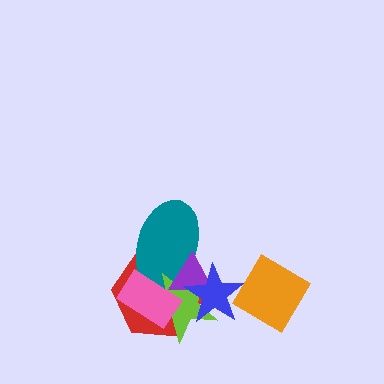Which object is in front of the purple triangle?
The blue star is in front of the purple triangle.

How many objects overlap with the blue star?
4 objects overlap with the blue star.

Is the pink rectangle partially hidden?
Yes, it is partially covered by another shape.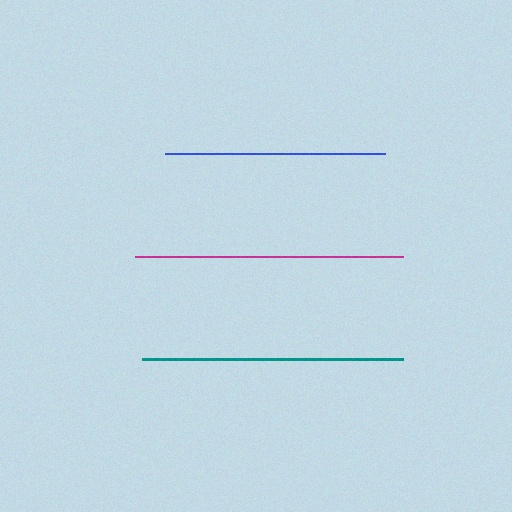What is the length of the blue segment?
The blue segment is approximately 220 pixels long.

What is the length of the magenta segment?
The magenta segment is approximately 268 pixels long.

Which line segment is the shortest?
The blue line is the shortest at approximately 220 pixels.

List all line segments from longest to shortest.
From longest to shortest: magenta, teal, blue.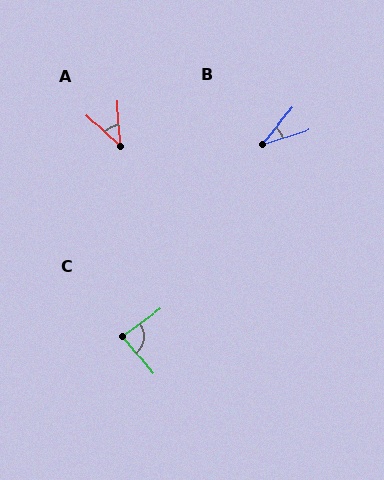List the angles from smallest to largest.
B (33°), A (46°), C (87°).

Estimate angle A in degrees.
Approximately 46 degrees.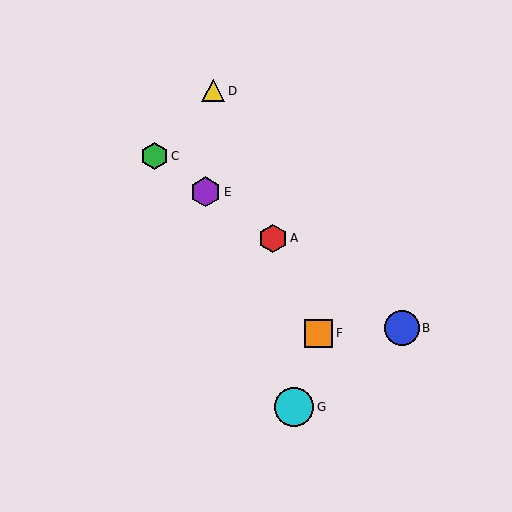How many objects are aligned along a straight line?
4 objects (A, B, C, E) are aligned along a straight line.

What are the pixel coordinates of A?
Object A is at (273, 238).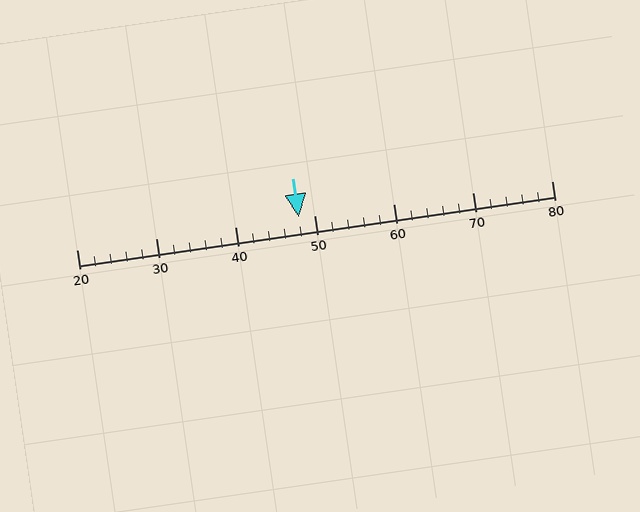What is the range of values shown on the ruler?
The ruler shows values from 20 to 80.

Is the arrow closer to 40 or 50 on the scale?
The arrow is closer to 50.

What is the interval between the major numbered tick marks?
The major tick marks are spaced 10 units apart.